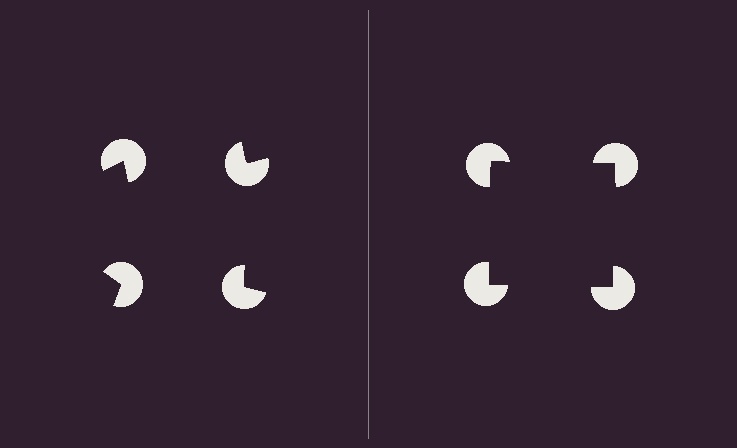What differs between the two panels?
The pac-man discs are positioned identically on both sides; only the wedge orientations differ. On the right they align to a square; on the left they are misaligned.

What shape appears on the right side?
An illusory square.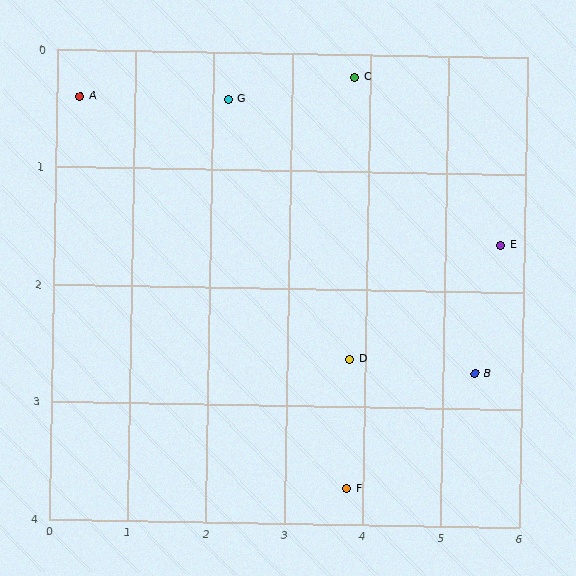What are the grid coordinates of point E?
Point E is at approximately (5.7, 1.6).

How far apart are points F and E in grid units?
Points F and E are about 2.8 grid units apart.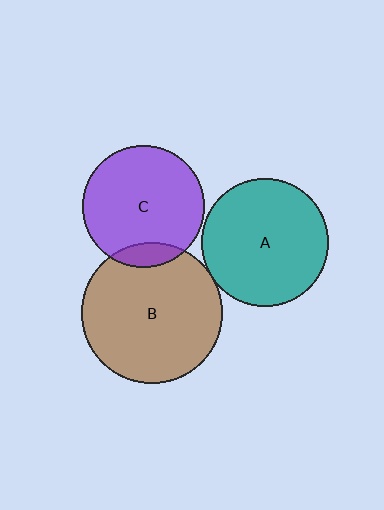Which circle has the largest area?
Circle B (brown).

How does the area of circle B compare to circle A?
Approximately 1.2 times.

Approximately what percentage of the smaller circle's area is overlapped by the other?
Approximately 10%.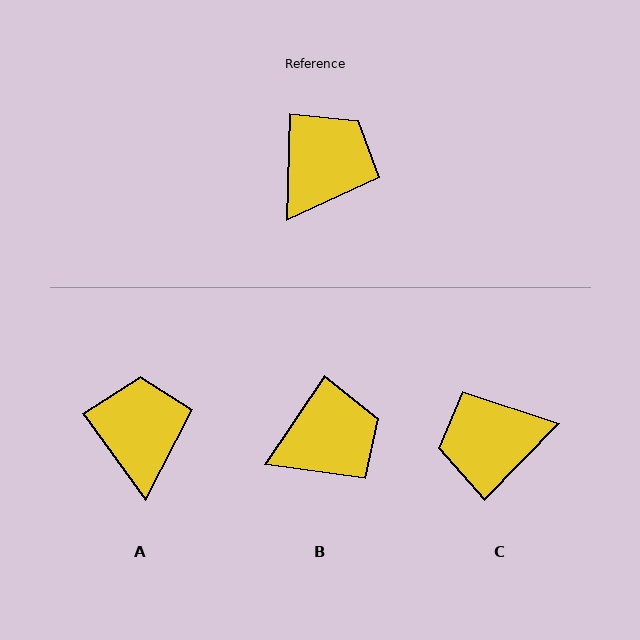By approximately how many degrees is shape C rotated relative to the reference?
Approximately 137 degrees counter-clockwise.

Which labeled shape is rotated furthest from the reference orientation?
C, about 137 degrees away.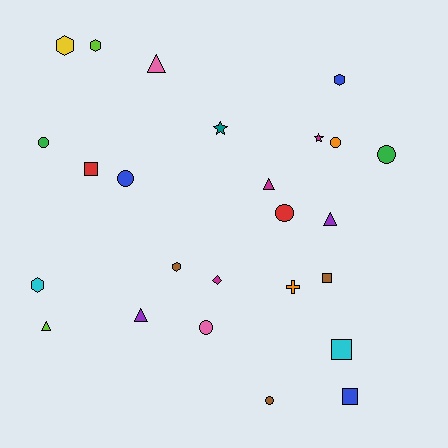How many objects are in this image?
There are 25 objects.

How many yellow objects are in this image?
There is 1 yellow object.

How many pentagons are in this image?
There are no pentagons.